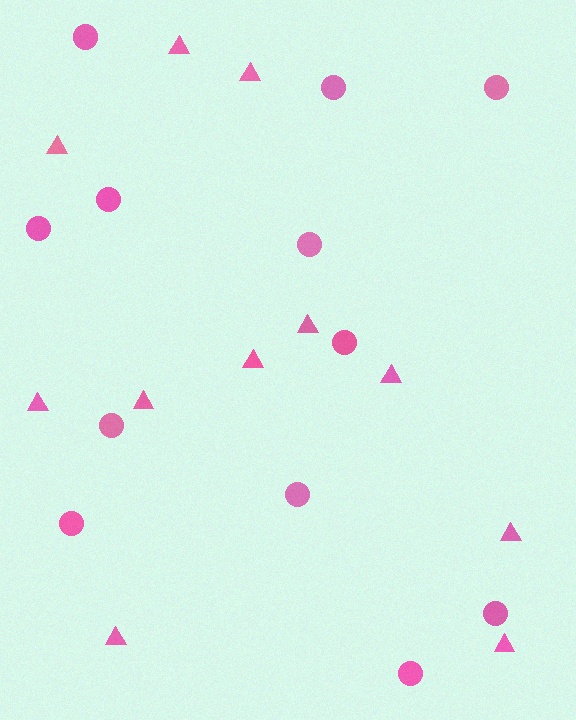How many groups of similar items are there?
There are 2 groups: one group of triangles (11) and one group of circles (12).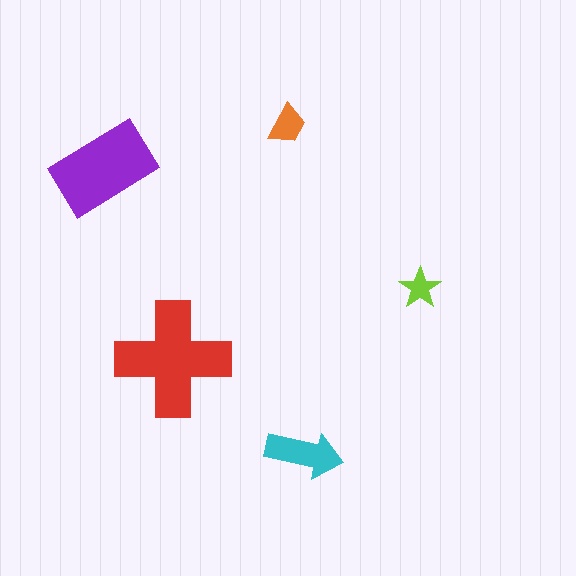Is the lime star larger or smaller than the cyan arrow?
Smaller.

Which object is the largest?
The red cross.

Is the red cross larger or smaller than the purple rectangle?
Larger.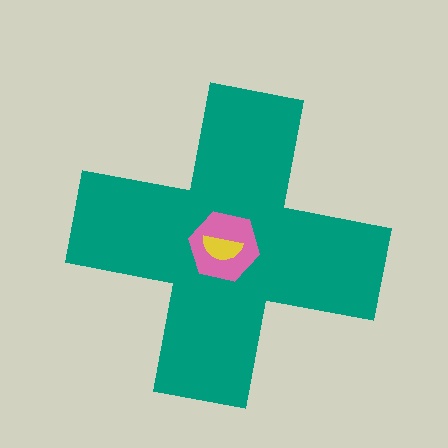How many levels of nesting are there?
3.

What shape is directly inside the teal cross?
The pink hexagon.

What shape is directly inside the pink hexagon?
The yellow semicircle.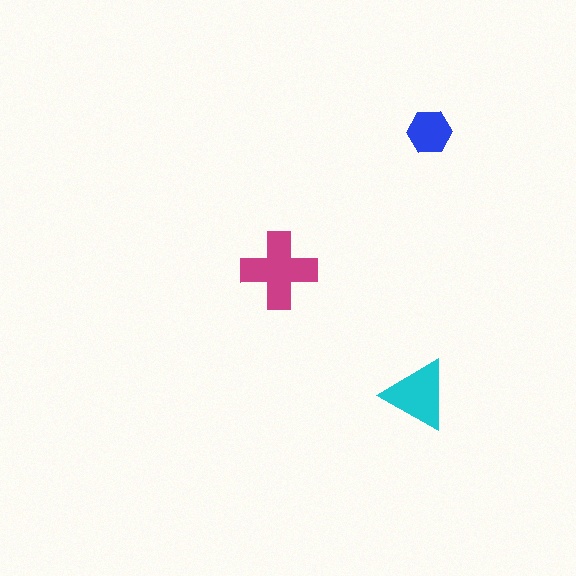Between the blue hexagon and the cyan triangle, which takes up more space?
The cyan triangle.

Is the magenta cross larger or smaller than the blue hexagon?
Larger.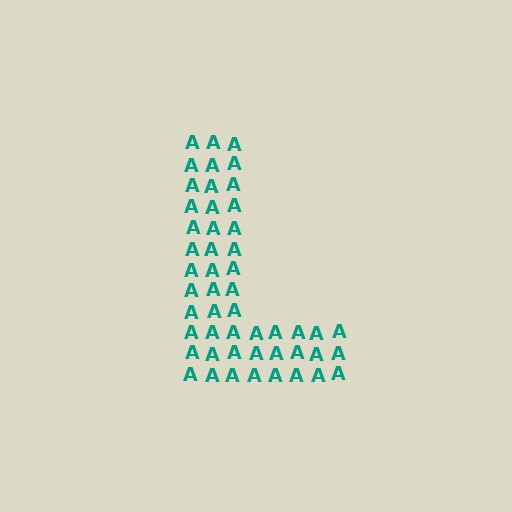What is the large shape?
The large shape is the letter L.